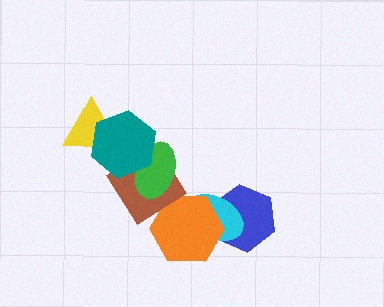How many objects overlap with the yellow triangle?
1 object overlaps with the yellow triangle.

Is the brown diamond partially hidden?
Yes, it is partially covered by another shape.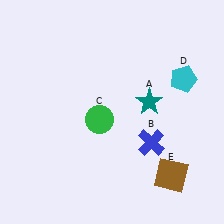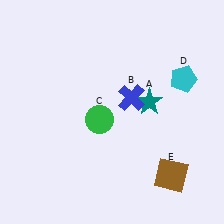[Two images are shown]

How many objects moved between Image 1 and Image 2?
1 object moved between the two images.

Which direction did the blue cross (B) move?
The blue cross (B) moved up.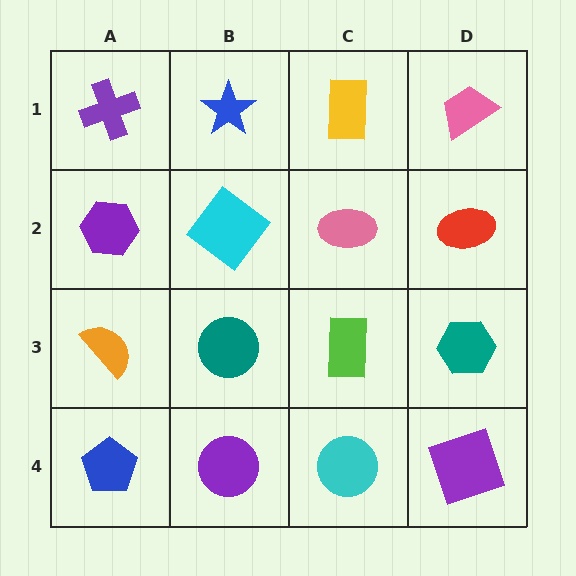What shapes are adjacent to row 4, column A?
An orange semicircle (row 3, column A), a purple circle (row 4, column B).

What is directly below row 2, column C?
A lime rectangle.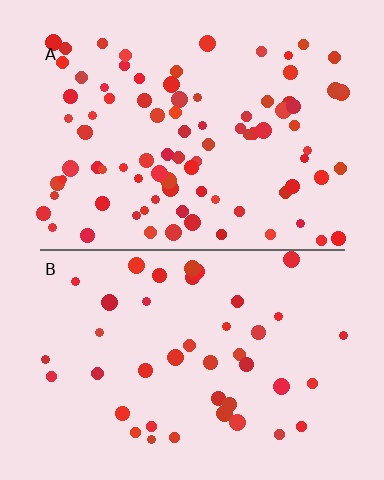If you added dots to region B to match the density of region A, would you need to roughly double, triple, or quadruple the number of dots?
Approximately double.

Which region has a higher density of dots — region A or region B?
A (the top).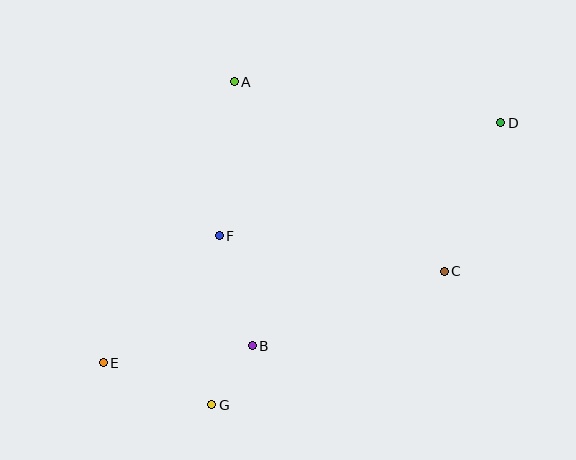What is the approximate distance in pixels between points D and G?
The distance between D and G is approximately 404 pixels.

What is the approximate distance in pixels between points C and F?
The distance between C and F is approximately 228 pixels.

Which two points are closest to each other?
Points B and G are closest to each other.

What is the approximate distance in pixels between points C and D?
The distance between C and D is approximately 159 pixels.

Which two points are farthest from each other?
Points D and E are farthest from each other.